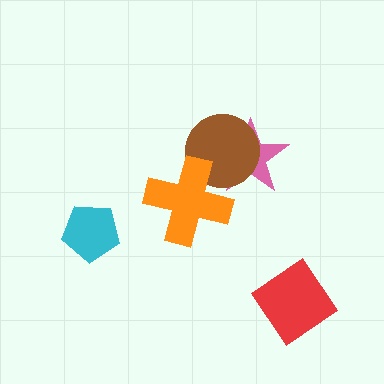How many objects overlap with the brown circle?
2 objects overlap with the brown circle.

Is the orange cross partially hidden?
No, no other shape covers it.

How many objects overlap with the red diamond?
0 objects overlap with the red diamond.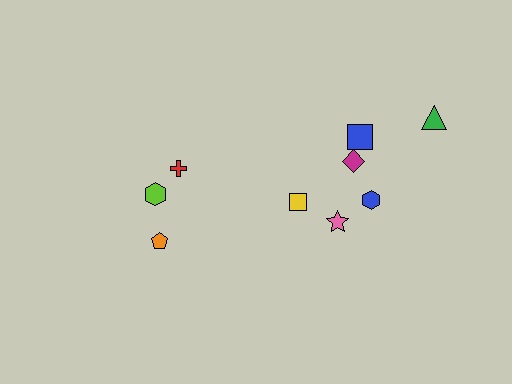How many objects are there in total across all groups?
There are 9 objects.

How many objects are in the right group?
There are 6 objects.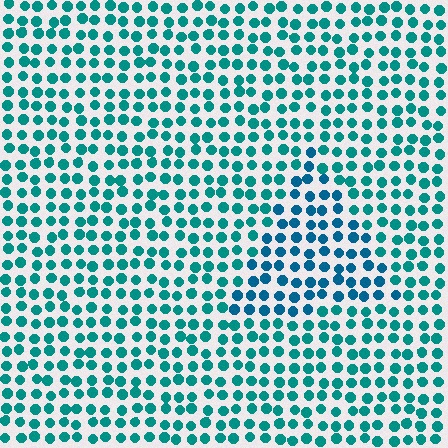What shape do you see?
I see a triangle.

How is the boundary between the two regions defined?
The boundary is defined purely by a slight shift in hue (about 23 degrees). Spacing, size, and orientation are identical on both sides.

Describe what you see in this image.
The image is filled with small teal elements in a uniform arrangement. A triangle-shaped region is visible where the elements are tinted to a slightly different hue, forming a subtle color boundary.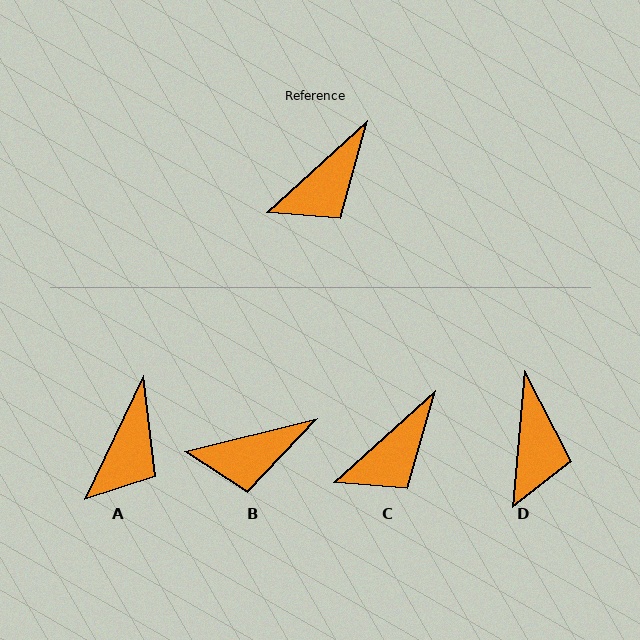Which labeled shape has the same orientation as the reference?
C.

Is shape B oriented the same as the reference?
No, it is off by about 28 degrees.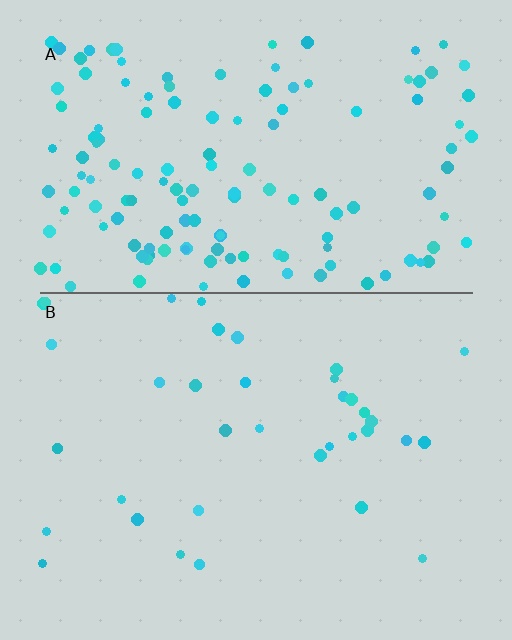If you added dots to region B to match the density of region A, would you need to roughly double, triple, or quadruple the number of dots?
Approximately quadruple.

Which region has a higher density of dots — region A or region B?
A (the top).